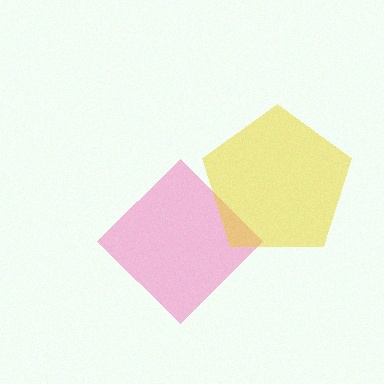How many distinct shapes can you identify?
There are 2 distinct shapes: a pink diamond, a yellow pentagon.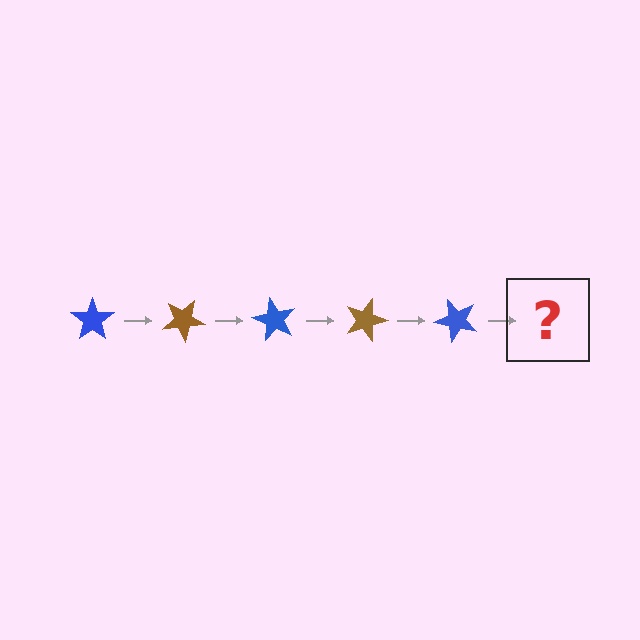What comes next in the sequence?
The next element should be a brown star, rotated 150 degrees from the start.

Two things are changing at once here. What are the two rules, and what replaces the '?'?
The two rules are that it rotates 30 degrees each step and the color cycles through blue and brown. The '?' should be a brown star, rotated 150 degrees from the start.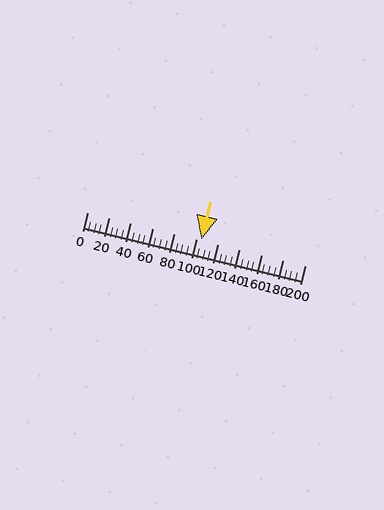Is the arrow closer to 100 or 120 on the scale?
The arrow is closer to 100.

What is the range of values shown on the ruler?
The ruler shows values from 0 to 200.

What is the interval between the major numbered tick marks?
The major tick marks are spaced 20 units apart.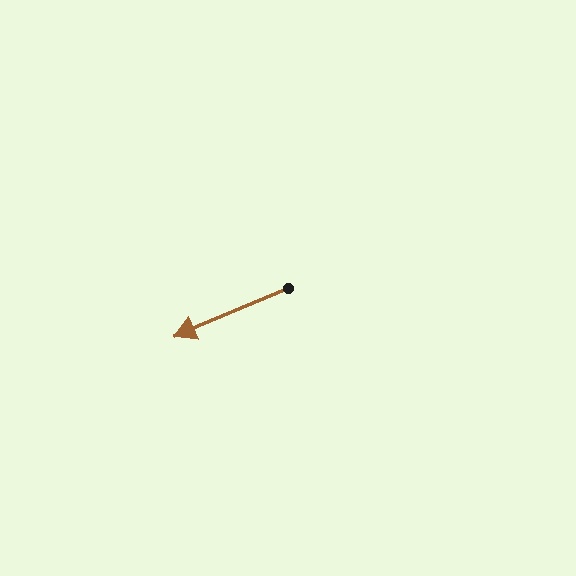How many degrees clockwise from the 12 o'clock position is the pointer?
Approximately 247 degrees.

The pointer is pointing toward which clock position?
Roughly 8 o'clock.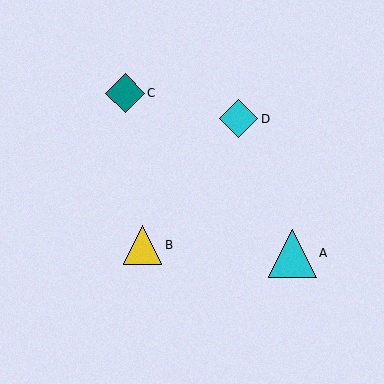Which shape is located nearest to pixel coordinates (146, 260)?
The yellow triangle (labeled B) at (143, 245) is nearest to that location.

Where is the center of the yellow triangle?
The center of the yellow triangle is at (143, 245).